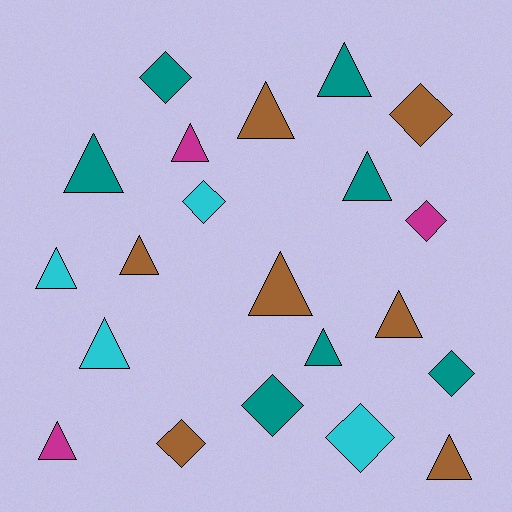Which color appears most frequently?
Brown, with 7 objects.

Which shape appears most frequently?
Triangle, with 13 objects.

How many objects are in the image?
There are 21 objects.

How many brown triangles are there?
There are 5 brown triangles.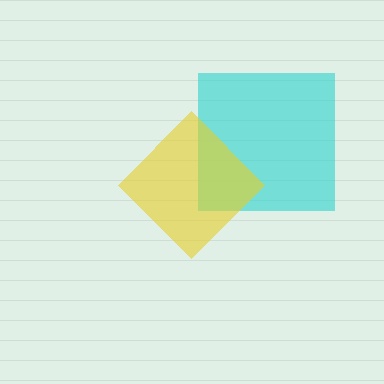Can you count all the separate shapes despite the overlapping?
Yes, there are 2 separate shapes.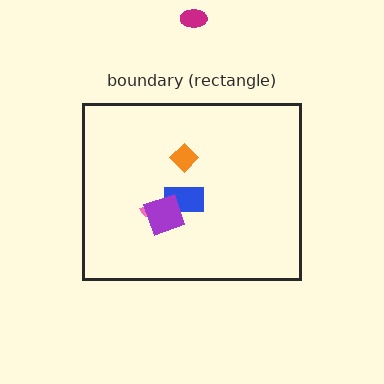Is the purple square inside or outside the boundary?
Inside.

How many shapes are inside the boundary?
4 inside, 1 outside.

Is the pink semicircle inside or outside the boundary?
Inside.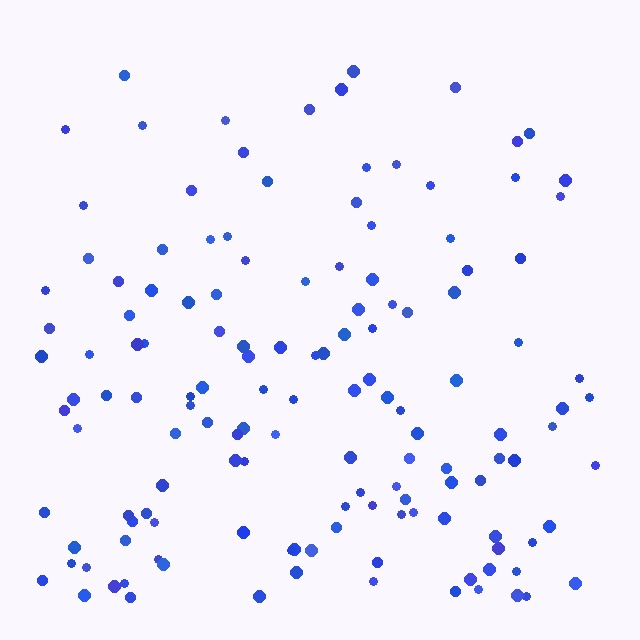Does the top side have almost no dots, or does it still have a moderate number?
Still a moderate number, just noticeably fewer than the bottom.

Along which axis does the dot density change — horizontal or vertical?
Vertical.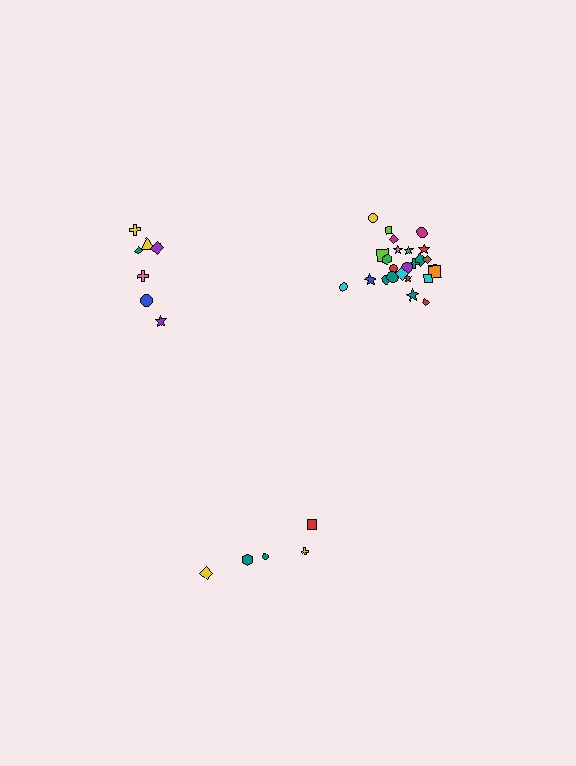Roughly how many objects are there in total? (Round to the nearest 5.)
Roughly 35 objects in total.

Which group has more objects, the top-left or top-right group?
The top-right group.